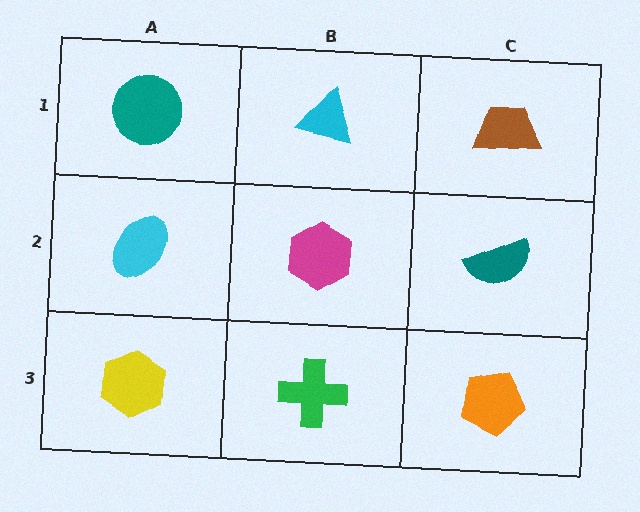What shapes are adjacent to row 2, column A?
A teal circle (row 1, column A), a yellow hexagon (row 3, column A), a magenta hexagon (row 2, column B).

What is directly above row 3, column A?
A cyan ellipse.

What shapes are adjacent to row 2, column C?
A brown trapezoid (row 1, column C), an orange pentagon (row 3, column C), a magenta hexagon (row 2, column B).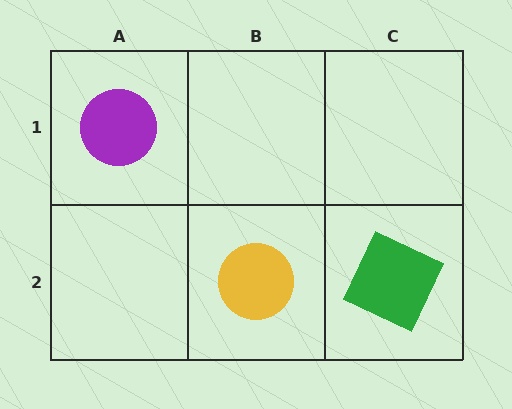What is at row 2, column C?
A green square.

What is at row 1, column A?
A purple circle.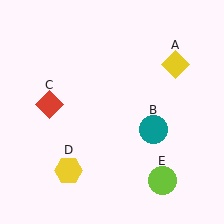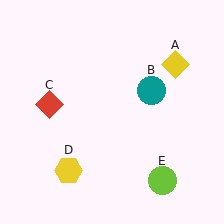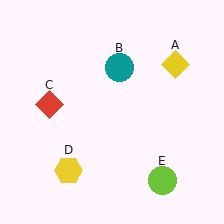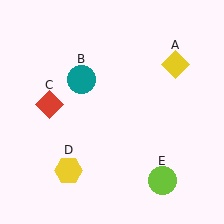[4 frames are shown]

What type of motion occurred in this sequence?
The teal circle (object B) rotated counterclockwise around the center of the scene.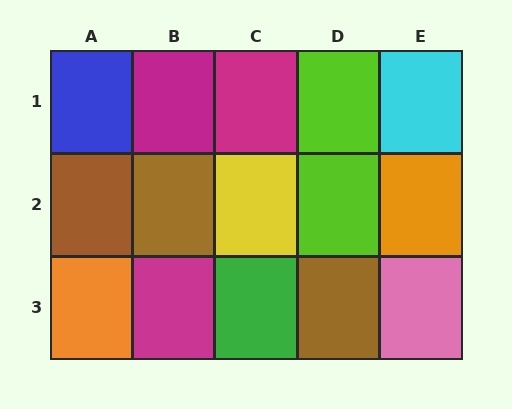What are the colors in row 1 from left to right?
Blue, magenta, magenta, lime, cyan.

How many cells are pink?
1 cell is pink.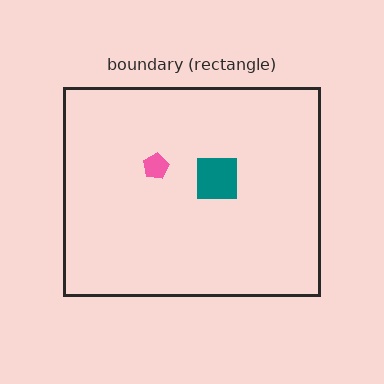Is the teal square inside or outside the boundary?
Inside.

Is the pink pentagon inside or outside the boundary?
Inside.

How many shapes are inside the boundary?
2 inside, 0 outside.